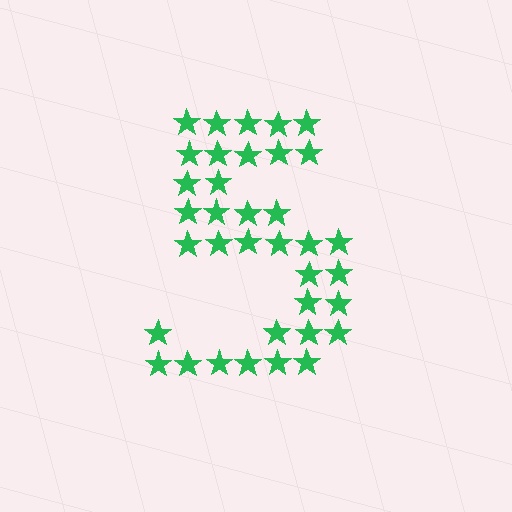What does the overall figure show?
The overall figure shows the digit 5.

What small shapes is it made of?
It is made of small stars.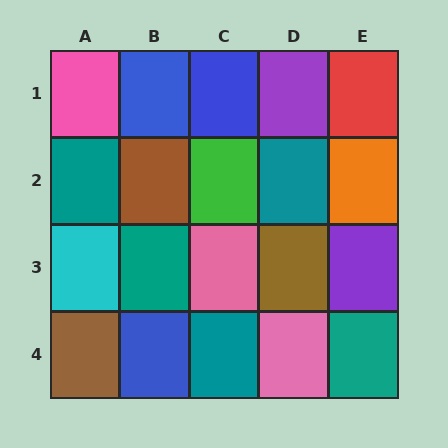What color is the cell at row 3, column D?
Brown.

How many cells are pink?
3 cells are pink.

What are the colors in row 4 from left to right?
Brown, blue, teal, pink, teal.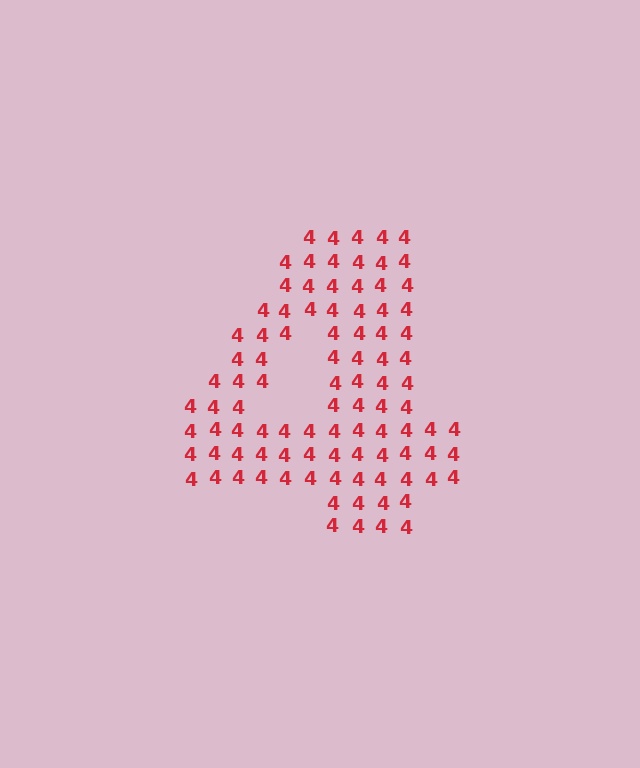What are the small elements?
The small elements are digit 4's.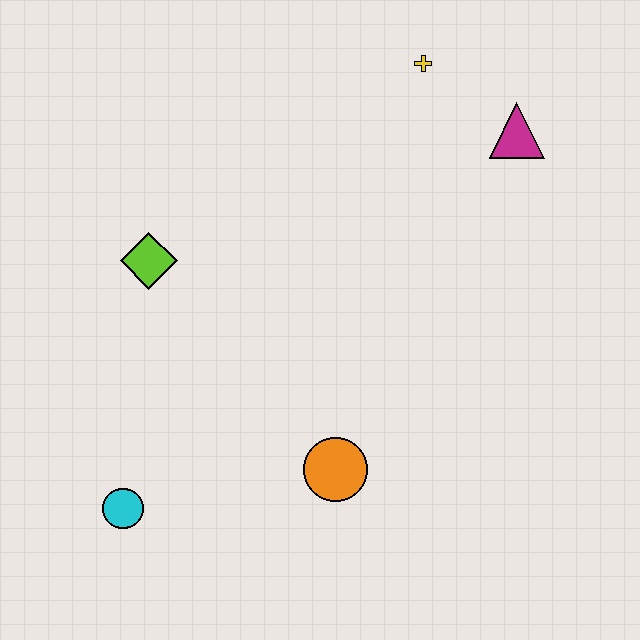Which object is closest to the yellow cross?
The magenta triangle is closest to the yellow cross.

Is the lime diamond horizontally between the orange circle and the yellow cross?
No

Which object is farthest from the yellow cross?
The cyan circle is farthest from the yellow cross.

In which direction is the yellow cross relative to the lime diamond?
The yellow cross is to the right of the lime diamond.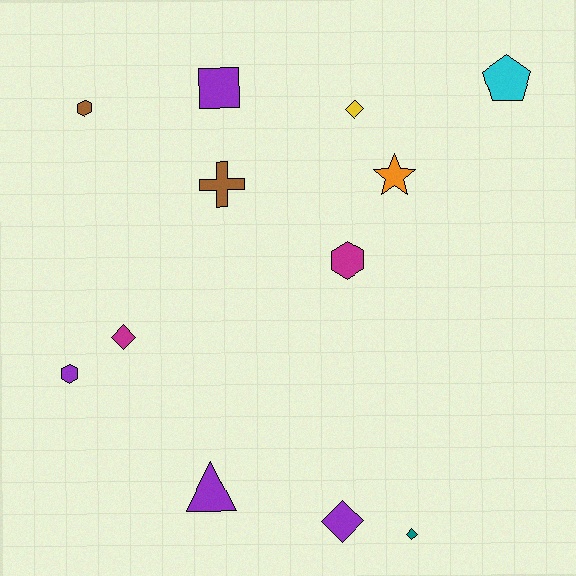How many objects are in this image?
There are 12 objects.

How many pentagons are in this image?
There is 1 pentagon.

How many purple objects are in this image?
There are 4 purple objects.